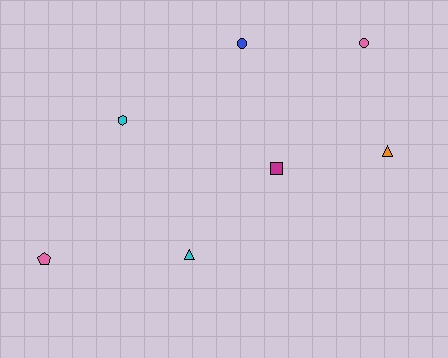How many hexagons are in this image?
There is 1 hexagon.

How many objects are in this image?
There are 7 objects.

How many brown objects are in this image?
There are no brown objects.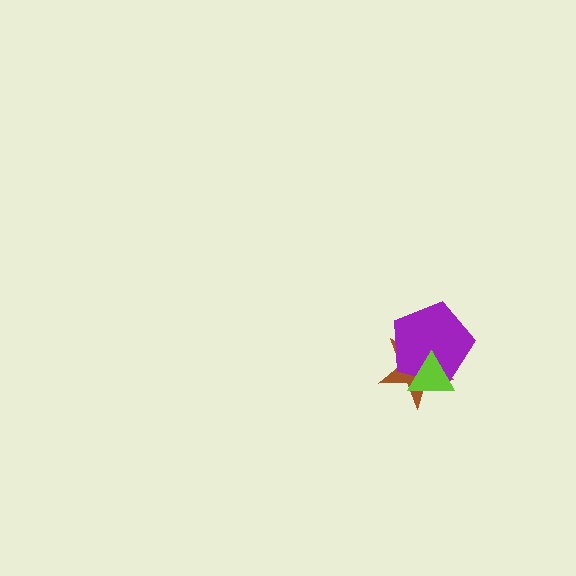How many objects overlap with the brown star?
2 objects overlap with the brown star.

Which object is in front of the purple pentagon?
The lime triangle is in front of the purple pentagon.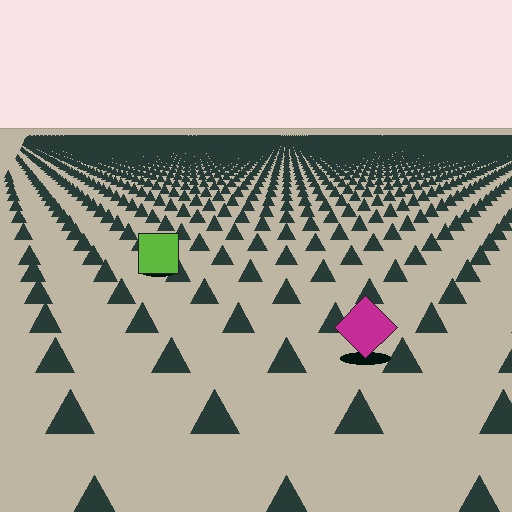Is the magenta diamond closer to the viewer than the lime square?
Yes. The magenta diamond is closer — you can tell from the texture gradient: the ground texture is coarser near it.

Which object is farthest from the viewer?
The lime square is farthest from the viewer. It appears smaller and the ground texture around it is denser.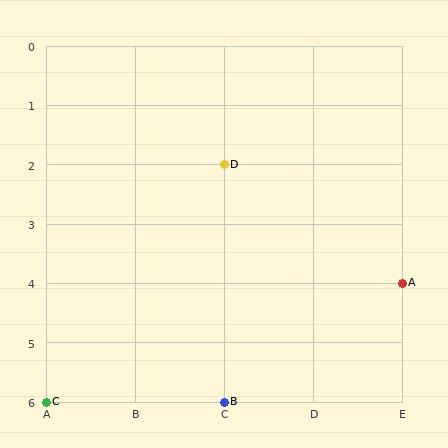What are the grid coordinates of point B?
Point B is at grid coordinates (C, 6).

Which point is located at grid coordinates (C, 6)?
Point B is at (C, 6).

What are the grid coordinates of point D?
Point D is at grid coordinates (C, 2).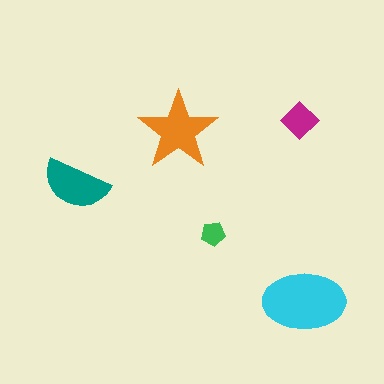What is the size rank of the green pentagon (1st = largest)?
5th.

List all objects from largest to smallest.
The cyan ellipse, the orange star, the teal semicircle, the magenta diamond, the green pentagon.